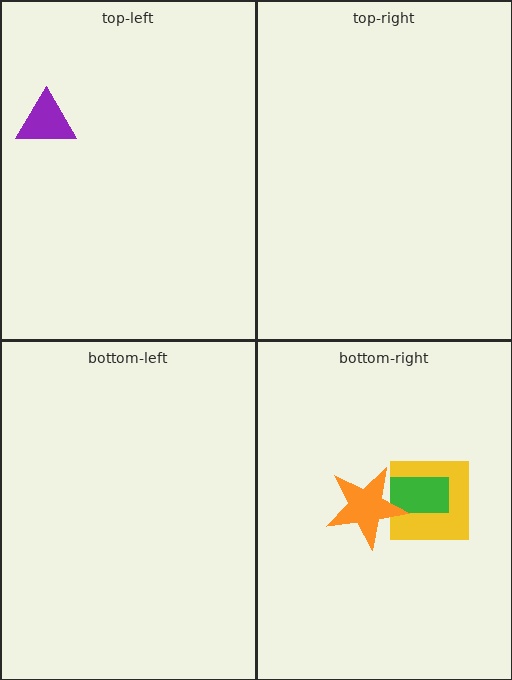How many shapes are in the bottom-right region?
3.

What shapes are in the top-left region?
The purple triangle.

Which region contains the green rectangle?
The bottom-right region.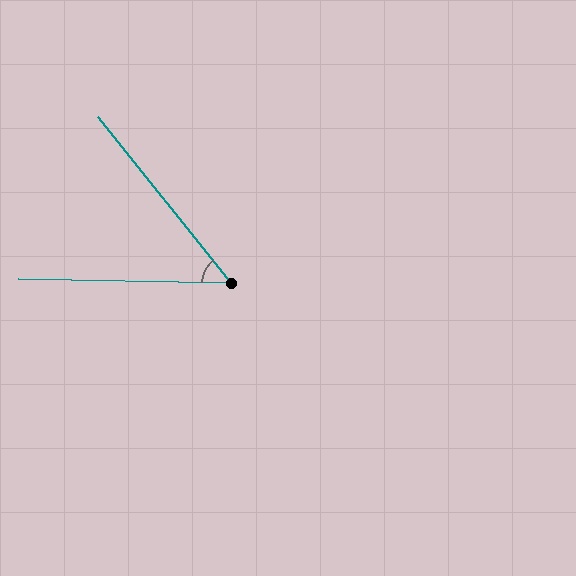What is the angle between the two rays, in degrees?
Approximately 50 degrees.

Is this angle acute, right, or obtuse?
It is acute.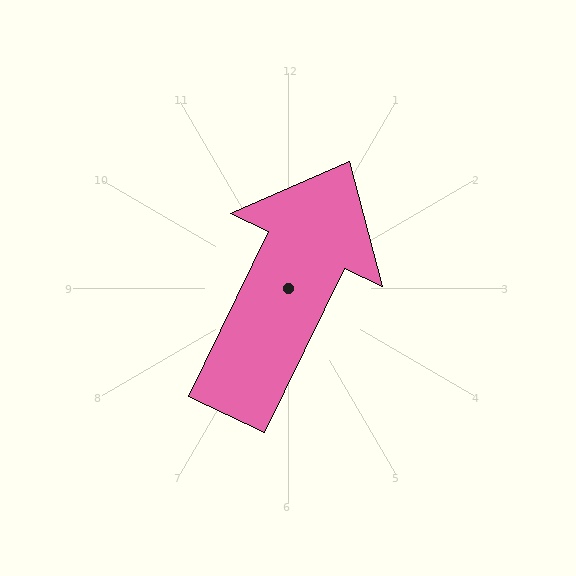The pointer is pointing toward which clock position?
Roughly 1 o'clock.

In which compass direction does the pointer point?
Northeast.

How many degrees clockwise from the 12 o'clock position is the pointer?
Approximately 26 degrees.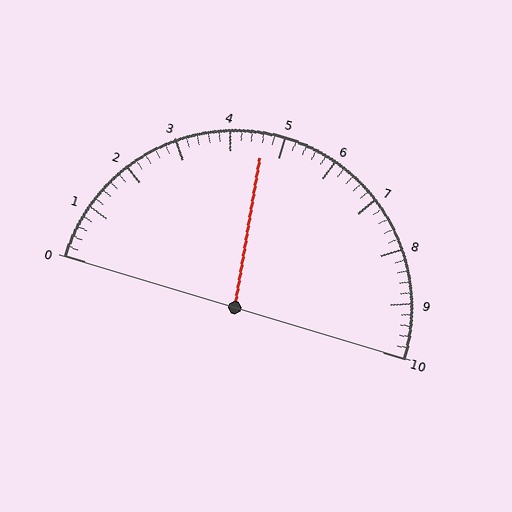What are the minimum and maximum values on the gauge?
The gauge ranges from 0 to 10.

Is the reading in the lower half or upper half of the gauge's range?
The reading is in the lower half of the range (0 to 10).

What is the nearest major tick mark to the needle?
The nearest major tick mark is 5.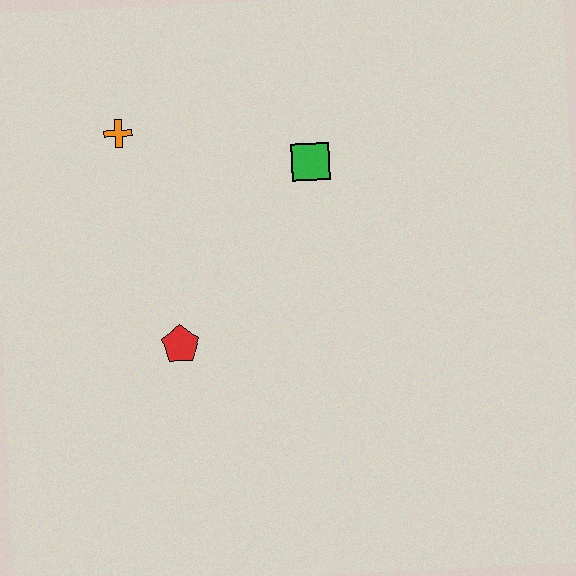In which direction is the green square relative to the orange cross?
The green square is to the right of the orange cross.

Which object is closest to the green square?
The orange cross is closest to the green square.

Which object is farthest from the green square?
The red pentagon is farthest from the green square.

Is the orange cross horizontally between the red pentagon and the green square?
No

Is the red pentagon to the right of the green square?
No